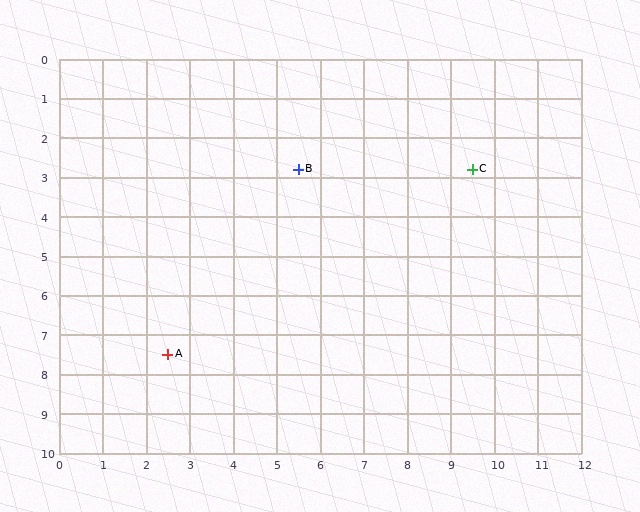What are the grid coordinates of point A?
Point A is at approximately (2.5, 7.5).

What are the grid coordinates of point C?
Point C is at approximately (9.5, 2.8).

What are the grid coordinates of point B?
Point B is at approximately (5.5, 2.8).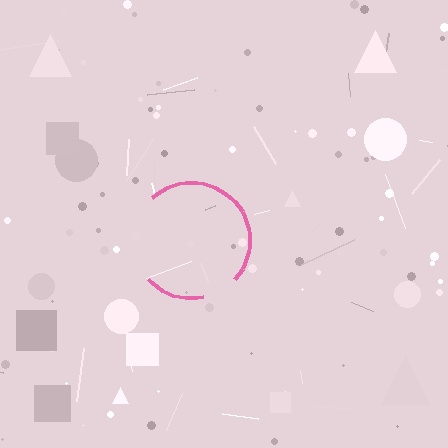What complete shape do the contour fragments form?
The contour fragments form a circle.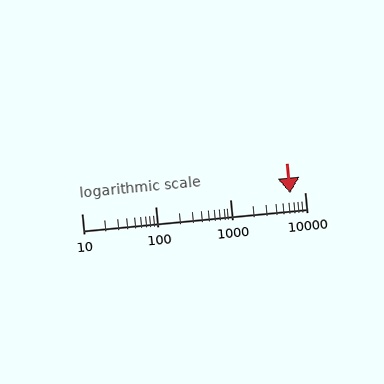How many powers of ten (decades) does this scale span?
The scale spans 3 decades, from 10 to 10000.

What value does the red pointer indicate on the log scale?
The pointer indicates approximately 6400.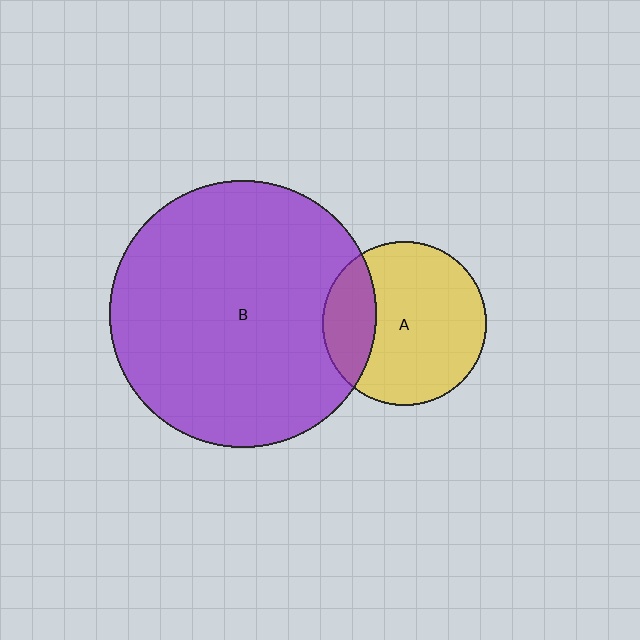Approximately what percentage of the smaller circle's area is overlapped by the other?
Approximately 25%.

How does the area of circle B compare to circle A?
Approximately 2.7 times.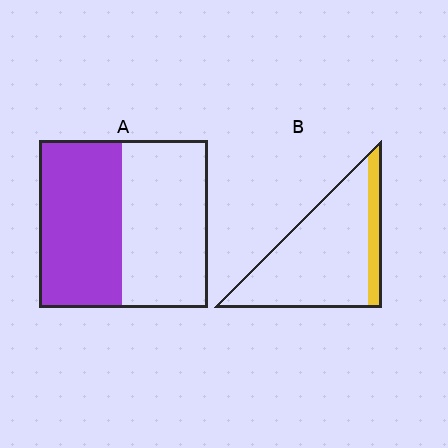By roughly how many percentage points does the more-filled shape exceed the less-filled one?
By roughly 35 percentage points (A over B).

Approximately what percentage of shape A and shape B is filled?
A is approximately 50% and B is approximately 15%.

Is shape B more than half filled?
No.